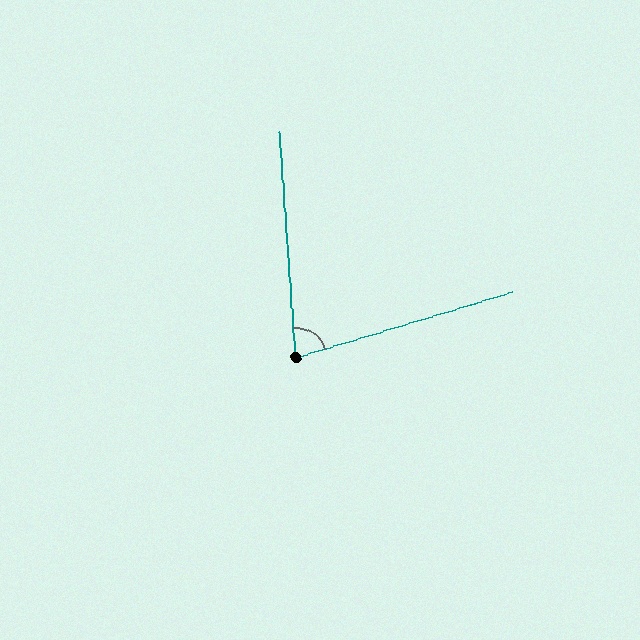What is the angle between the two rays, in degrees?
Approximately 77 degrees.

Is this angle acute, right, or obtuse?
It is acute.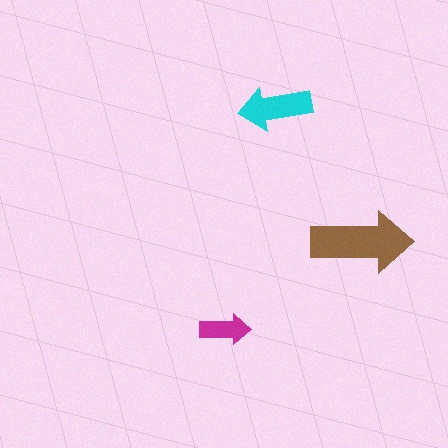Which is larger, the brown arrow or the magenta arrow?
The brown one.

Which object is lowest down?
The magenta arrow is bottommost.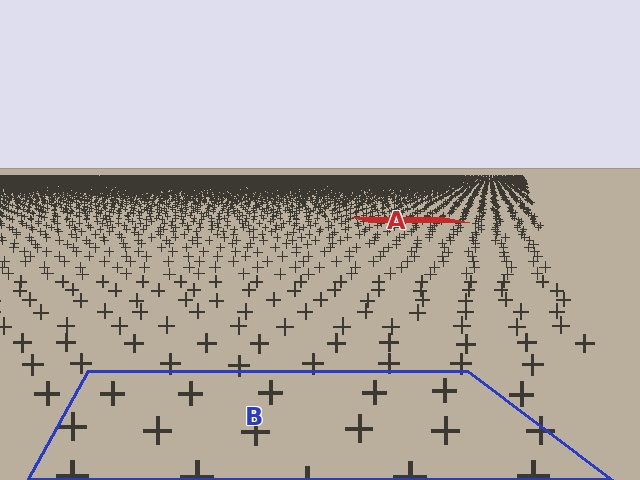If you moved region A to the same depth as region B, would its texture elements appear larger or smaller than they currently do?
They would appear larger. At a closer depth, the same texture elements are projected at a bigger on-screen size.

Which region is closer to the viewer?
Region B is closer. The texture elements there are larger and more spread out.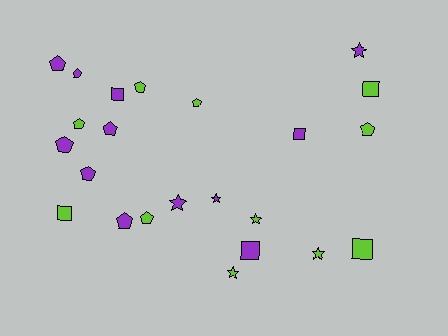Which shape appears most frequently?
Pentagon, with 11 objects.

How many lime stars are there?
There are 3 lime stars.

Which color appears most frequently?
Purple, with 12 objects.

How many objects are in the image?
There are 23 objects.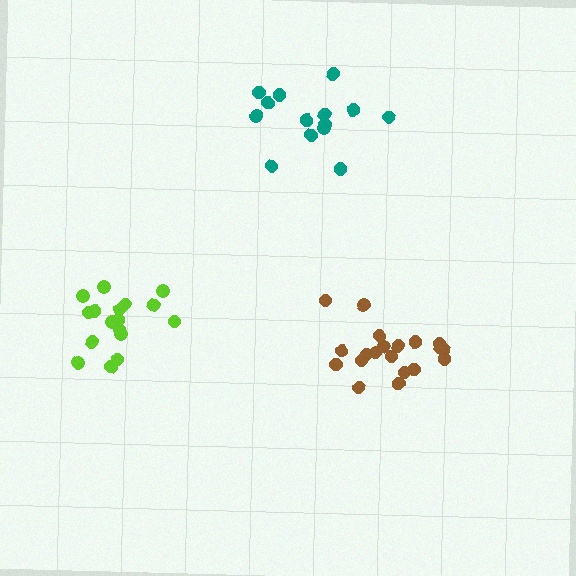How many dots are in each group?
Group 1: 20 dots, Group 2: 17 dots, Group 3: 14 dots (51 total).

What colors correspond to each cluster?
The clusters are colored: brown, lime, teal.